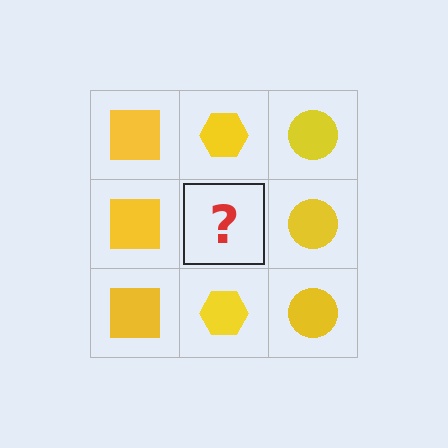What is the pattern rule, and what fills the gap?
The rule is that each column has a consistent shape. The gap should be filled with a yellow hexagon.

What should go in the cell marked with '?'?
The missing cell should contain a yellow hexagon.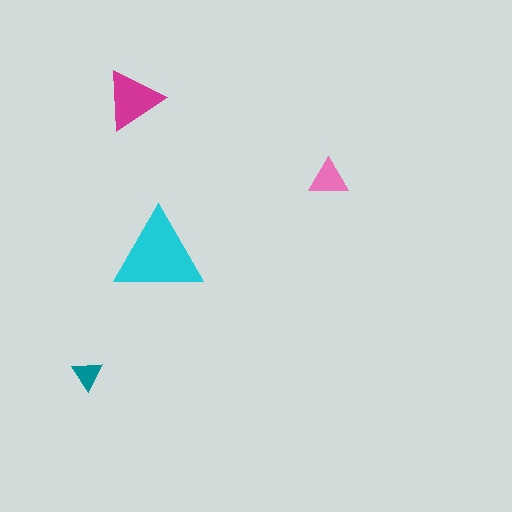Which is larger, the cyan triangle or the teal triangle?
The cyan one.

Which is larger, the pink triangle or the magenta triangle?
The magenta one.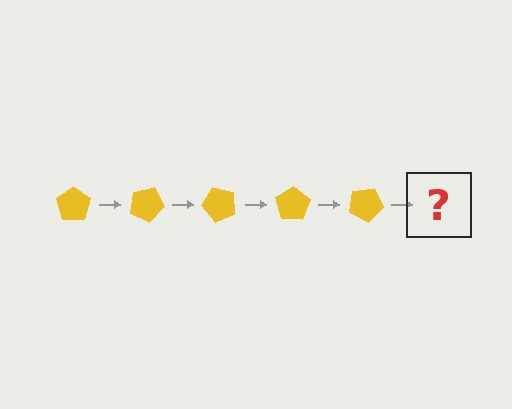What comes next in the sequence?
The next element should be a yellow pentagon rotated 125 degrees.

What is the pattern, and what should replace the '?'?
The pattern is that the pentagon rotates 25 degrees each step. The '?' should be a yellow pentagon rotated 125 degrees.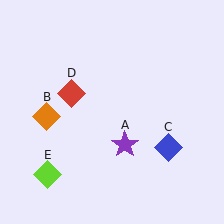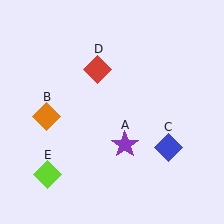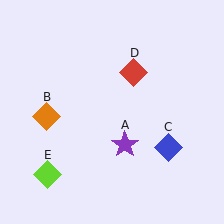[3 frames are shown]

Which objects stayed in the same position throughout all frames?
Purple star (object A) and orange diamond (object B) and blue diamond (object C) and lime diamond (object E) remained stationary.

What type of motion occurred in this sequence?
The red diamond (object D) rotated clockwise around the center of the scene.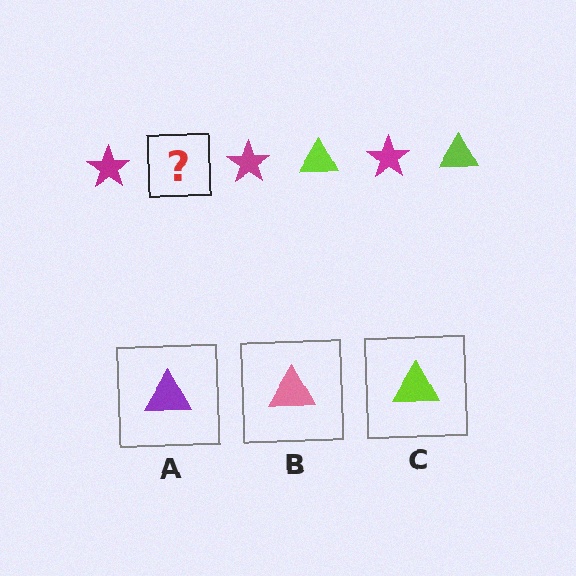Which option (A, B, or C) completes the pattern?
C.